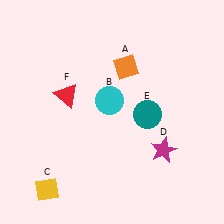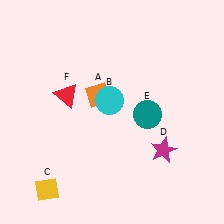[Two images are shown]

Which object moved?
The orange diamond (A) moved down.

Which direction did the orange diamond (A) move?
The orange diamond (A) moved down.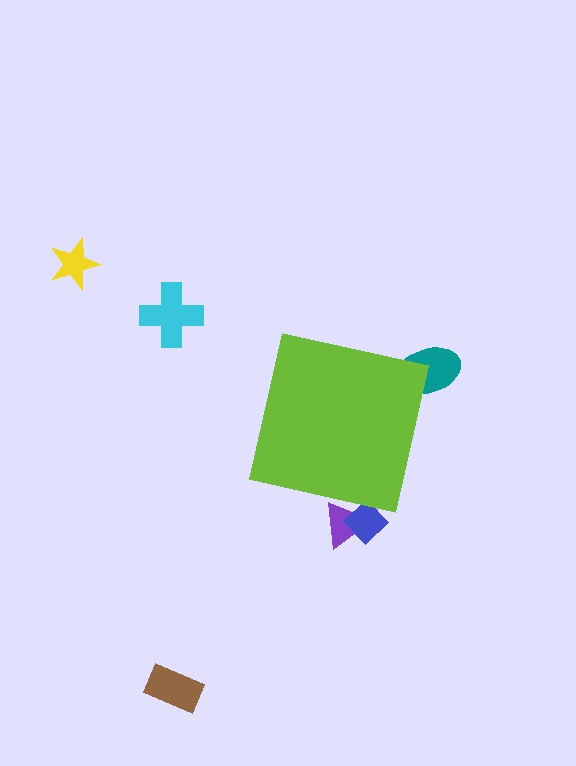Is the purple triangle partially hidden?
Yes, the purple triangle is partially hidden behind the lime square.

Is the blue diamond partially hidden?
Yes, the blue diamond is partially hidden behind the lime square.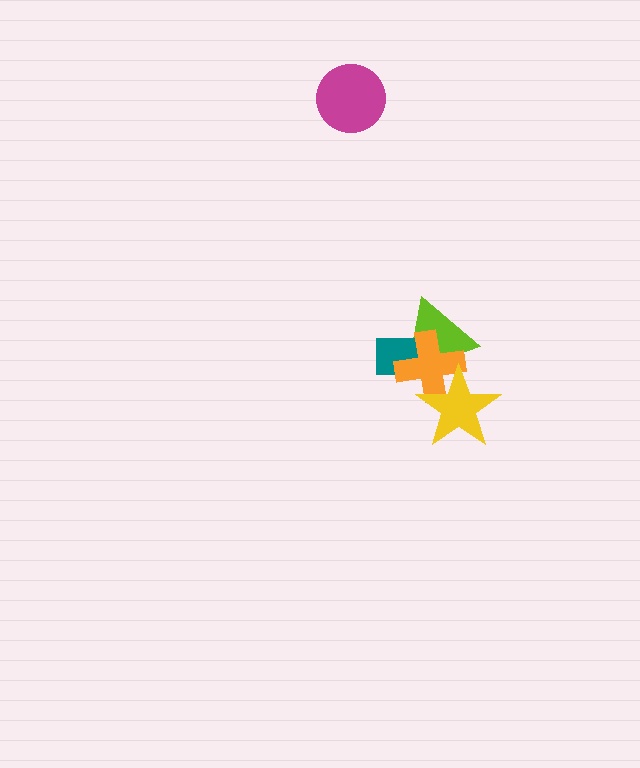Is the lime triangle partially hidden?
Yes, it is partially covered by another shape.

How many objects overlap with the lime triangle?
3 objects overlap with the lime triangle.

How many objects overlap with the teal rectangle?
2 objects overlap with the teal rectangle.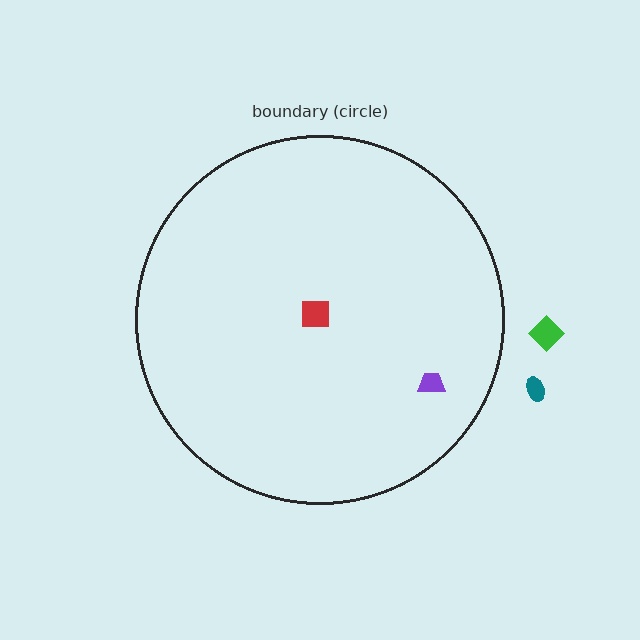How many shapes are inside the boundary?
2 inside, 2 outside.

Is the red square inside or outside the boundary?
Inside.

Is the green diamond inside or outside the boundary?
Outside.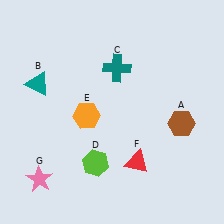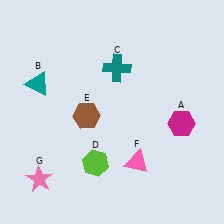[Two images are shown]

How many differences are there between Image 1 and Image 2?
There are 3 differences between the two images.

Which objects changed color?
A changed from brown to magenta. E changed from orange to brown. F changed from red to pink.